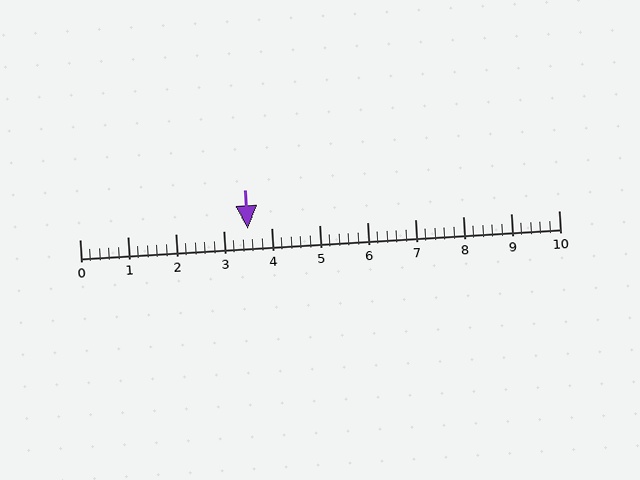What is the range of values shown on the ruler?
The ruler shows values from 0 to 10.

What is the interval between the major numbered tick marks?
The major tick marks are spaced 1 units apart.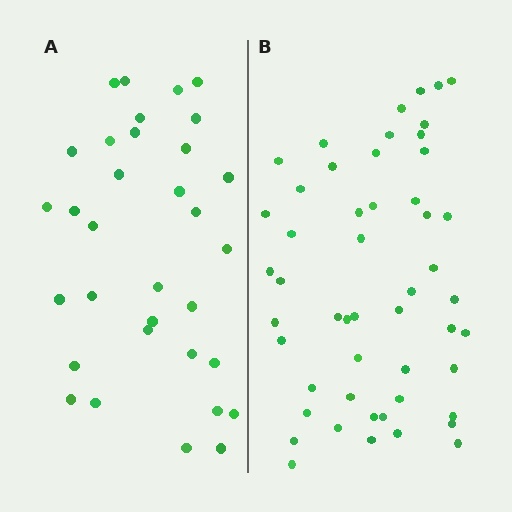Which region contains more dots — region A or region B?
Region B (the right region) has more dots.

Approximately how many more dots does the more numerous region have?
Region B has approximately 20 more dots than region A.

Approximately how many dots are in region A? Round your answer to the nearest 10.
About 30 dots. (The exact count is 33, which rounds to 30.)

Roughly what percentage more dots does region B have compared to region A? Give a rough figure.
About 55% more.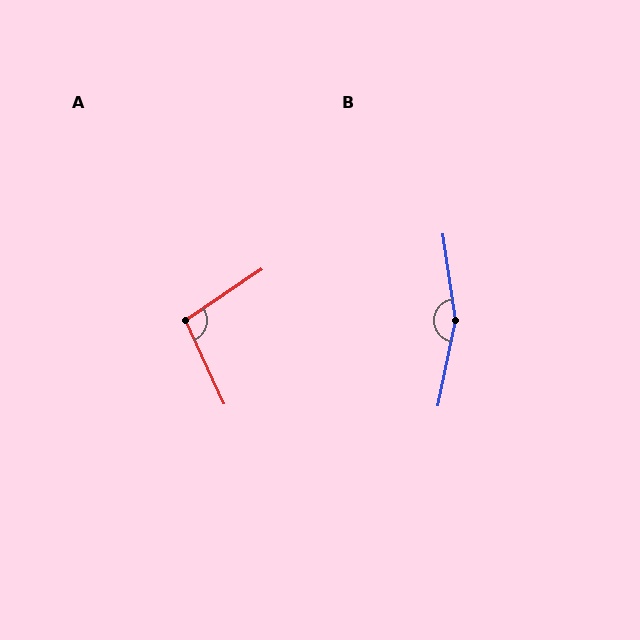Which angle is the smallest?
A, at approximately 100 degrees.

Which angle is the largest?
B, at approximately 160 degrees.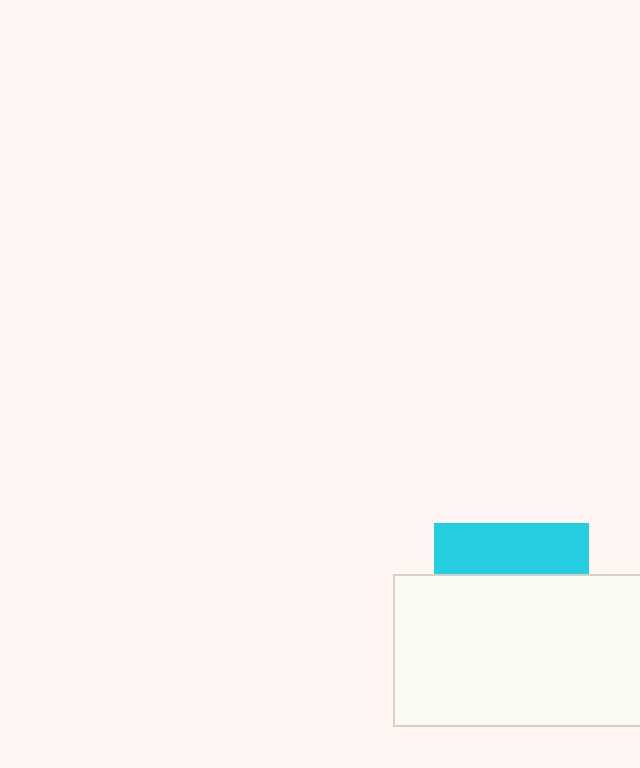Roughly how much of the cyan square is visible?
A small part of it is visible (roughly 32%).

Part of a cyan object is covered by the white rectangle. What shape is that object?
It is a square.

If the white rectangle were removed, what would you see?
You would see the complete cyan square.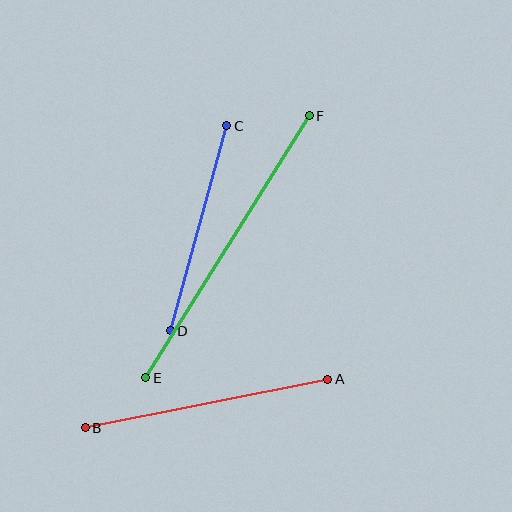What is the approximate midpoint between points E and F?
The midpoint is at approximately (228, 247) pixels.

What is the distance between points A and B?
The distance is approximately 247 pixels.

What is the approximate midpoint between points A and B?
The midpoint is at approximately (206, 403) pixels.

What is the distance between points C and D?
The distance is approximately 213 pixels.